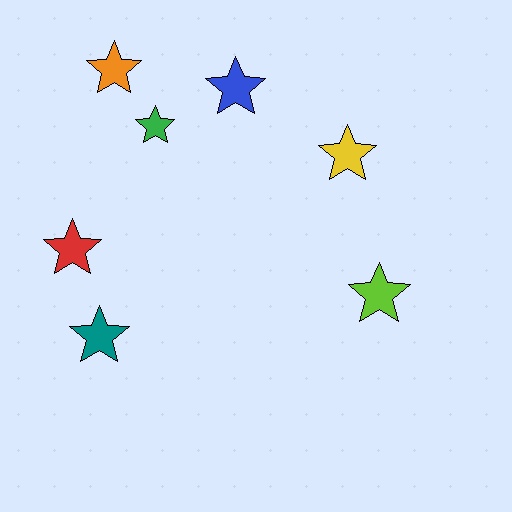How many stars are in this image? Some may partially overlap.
There are 7 stars.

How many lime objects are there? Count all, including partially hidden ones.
There is 1 lime object.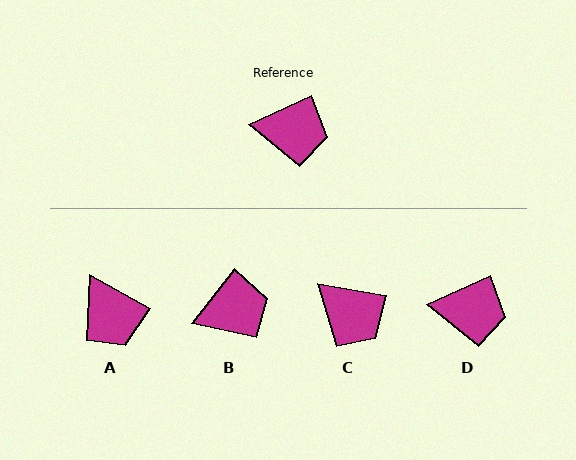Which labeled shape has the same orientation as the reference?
D.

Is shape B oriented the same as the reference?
No, it is off by about 27 degrees.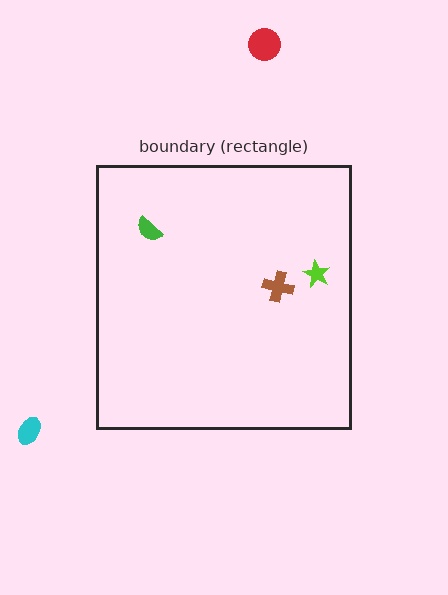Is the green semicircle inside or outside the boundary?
Inside.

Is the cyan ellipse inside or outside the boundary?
Outside.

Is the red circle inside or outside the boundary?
Outside.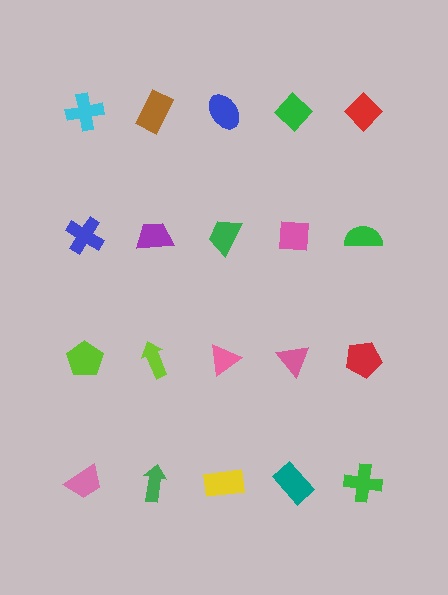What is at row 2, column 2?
A purple trapezoid.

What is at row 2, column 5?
A green semicircle.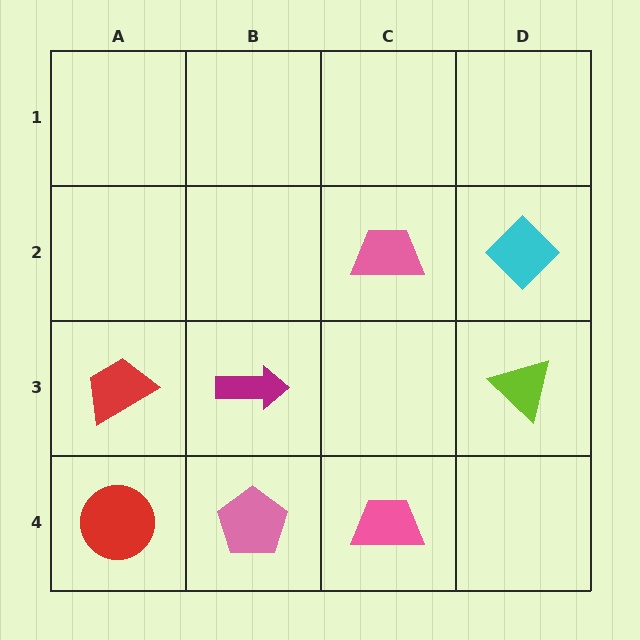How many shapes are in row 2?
2 shapes.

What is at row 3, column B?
A magenta arrow.